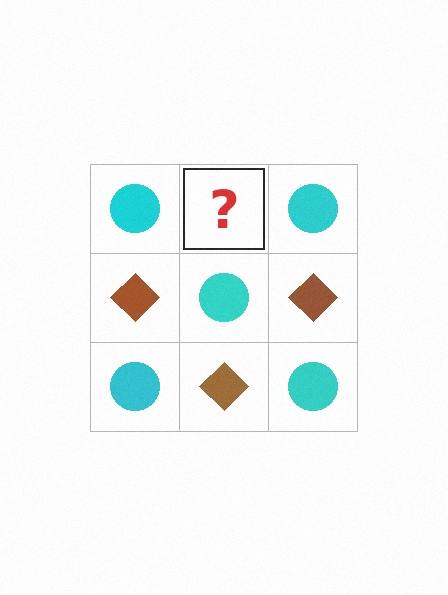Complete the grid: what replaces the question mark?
The question mark should be replaced with a brown diamond.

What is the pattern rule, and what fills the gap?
The rule is that it alternates cyan circle and brown diamond in a checkerboard pattern. The gap should be filled with a brown diamond.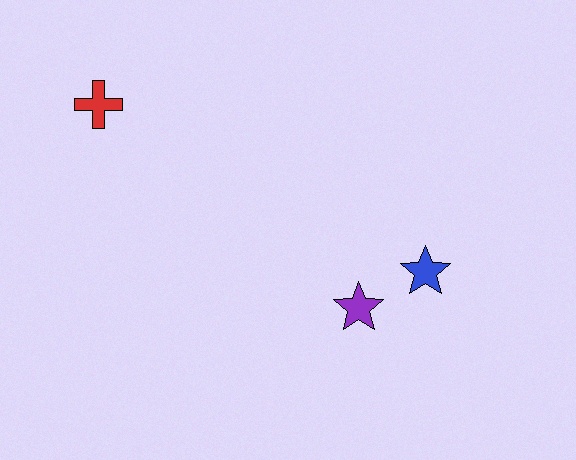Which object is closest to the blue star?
The purple star is closest to the blue star.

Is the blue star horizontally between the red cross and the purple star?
No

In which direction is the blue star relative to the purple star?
The blue star is to the right of the purple star.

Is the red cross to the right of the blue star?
No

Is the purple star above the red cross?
No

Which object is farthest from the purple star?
The red cross is farthest from the purple star.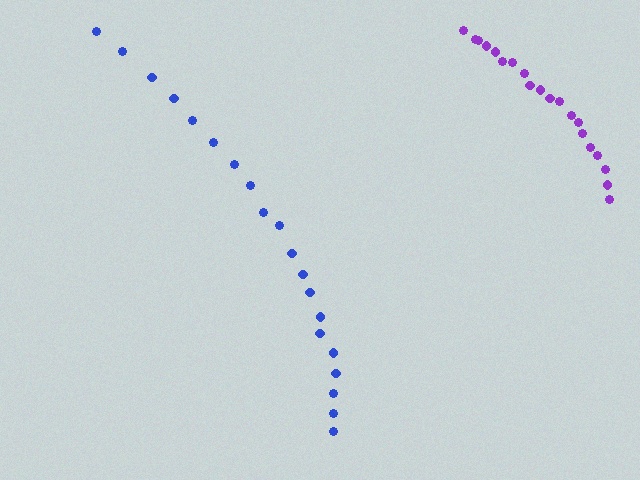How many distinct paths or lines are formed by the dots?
There are 2 distinct paths.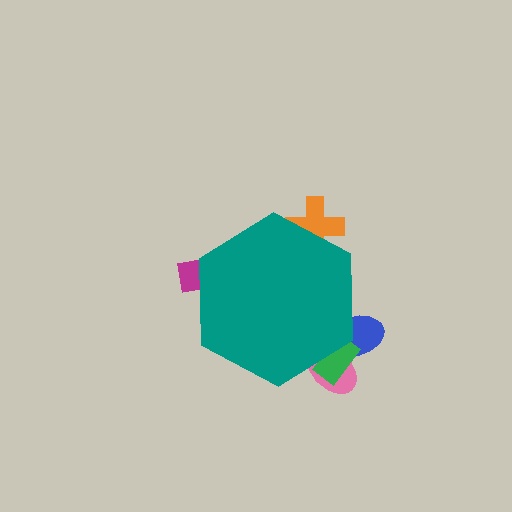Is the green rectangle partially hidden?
Yes, the green rectangle is partially hidden behind the teal hexagon.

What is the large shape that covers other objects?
A teal hexagon.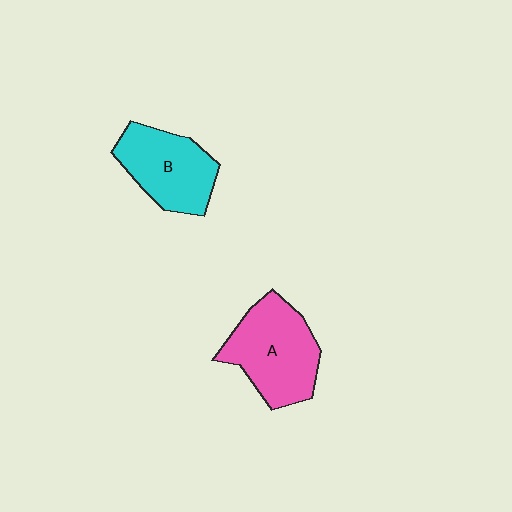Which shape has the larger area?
Shape A (pink).